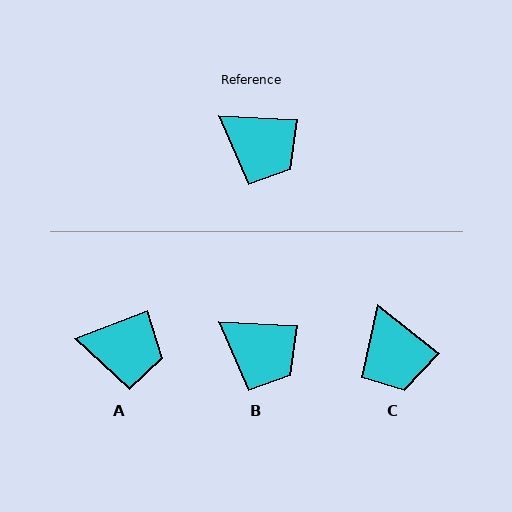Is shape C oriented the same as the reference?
No, it is off by about 36 degrees.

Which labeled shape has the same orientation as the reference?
B.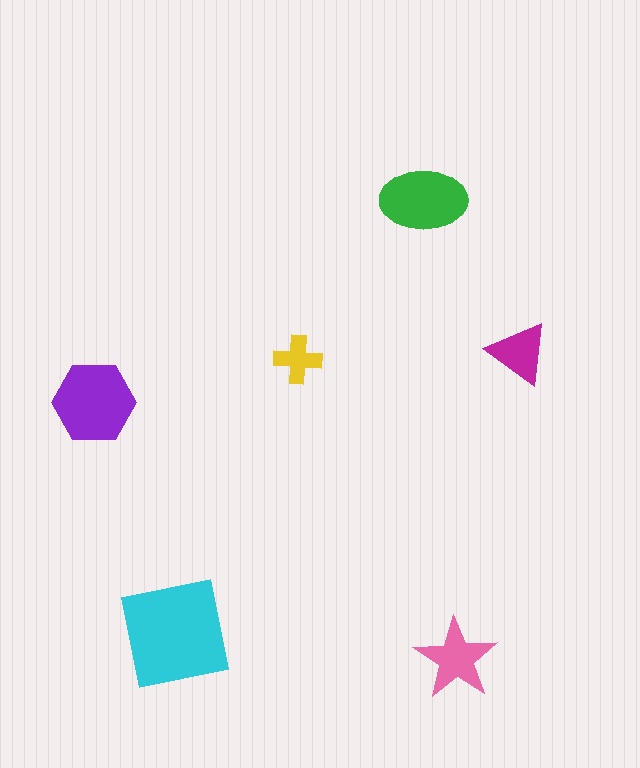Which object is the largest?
The cyan square.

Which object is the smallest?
The yellow cross.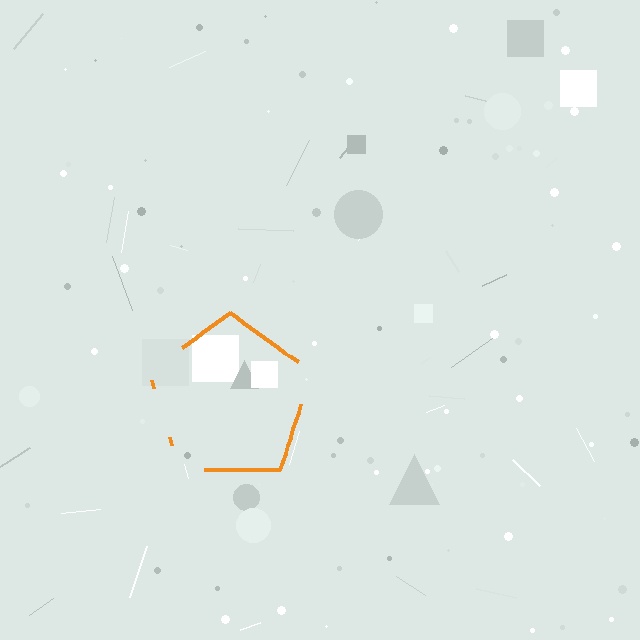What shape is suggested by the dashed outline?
The dashed outline suggests a pentagon.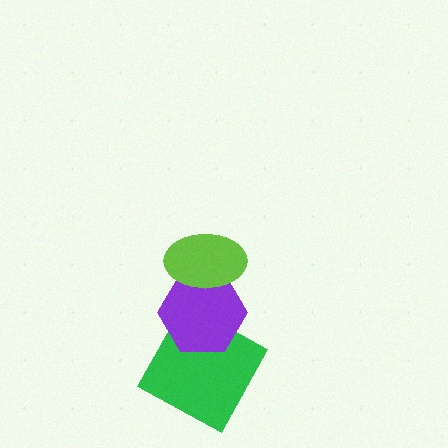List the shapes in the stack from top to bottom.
From top to bottom: the lime ellipse, the purple hexagon, the green square.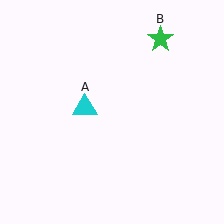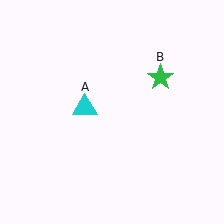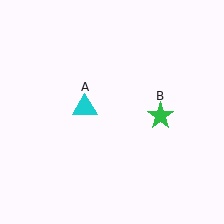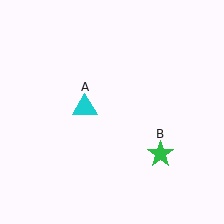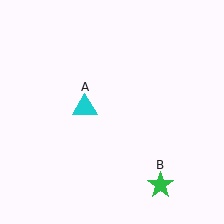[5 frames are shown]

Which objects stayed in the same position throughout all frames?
Cyan triangle (object A) remained stationary.